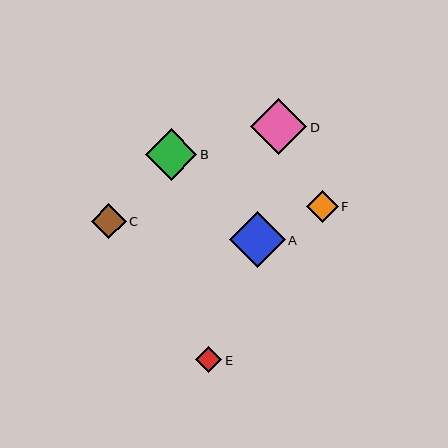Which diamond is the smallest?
Diamond E is the smallest with a size of approximately 26 pixels.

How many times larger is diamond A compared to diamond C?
Diamond A is approximately 1.6 times the size of diamond C.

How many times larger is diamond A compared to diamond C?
Diamond A is approximately 1.6 times the size of diamond C.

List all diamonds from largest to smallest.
From largest to smallest: D, A, B, C, F, E.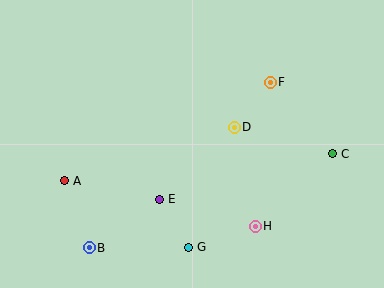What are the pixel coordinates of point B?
Point B is at (89, 248).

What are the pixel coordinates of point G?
Point G is at (189, 247).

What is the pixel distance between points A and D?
The distance between A and D is 178 pixels.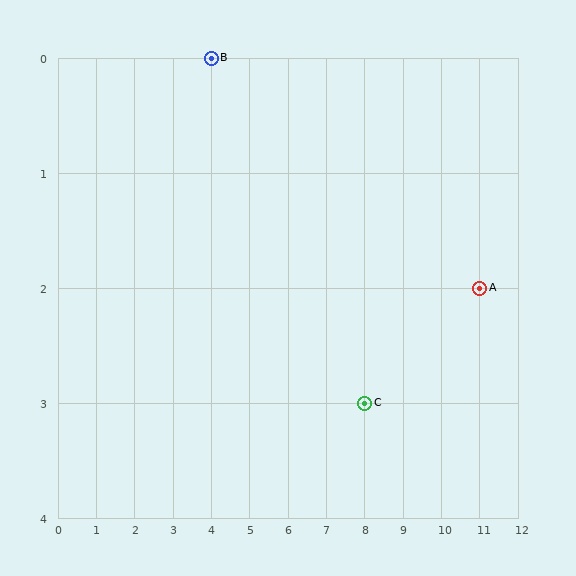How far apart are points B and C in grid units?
Points B and C are 4 columns and 3 rows apart (about 5.0 grid units diagonally).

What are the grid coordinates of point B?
Point B is at grid coordinates (4, 0).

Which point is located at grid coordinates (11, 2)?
Point A is at (11, 2).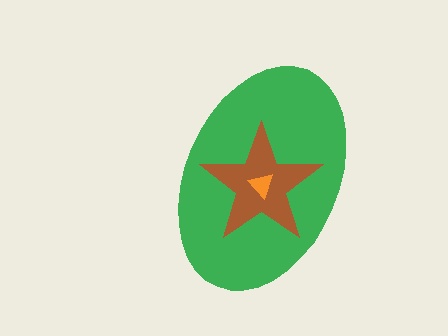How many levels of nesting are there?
3.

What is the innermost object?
The orange triangle.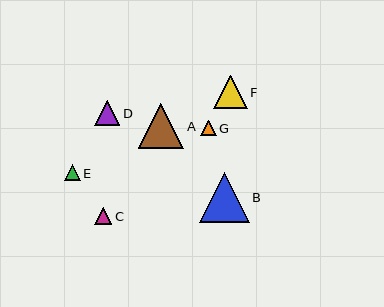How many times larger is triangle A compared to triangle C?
Triangle A is approximately 2.7 times the size of triangle C.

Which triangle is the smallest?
Triangle G is the smallest with a size of approximately 15 pixels.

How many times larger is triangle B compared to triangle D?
Triangle B is approximately 2.0 times the size of triangle D.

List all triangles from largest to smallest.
From largest to smallest: B, A, F, D, C, E, G.